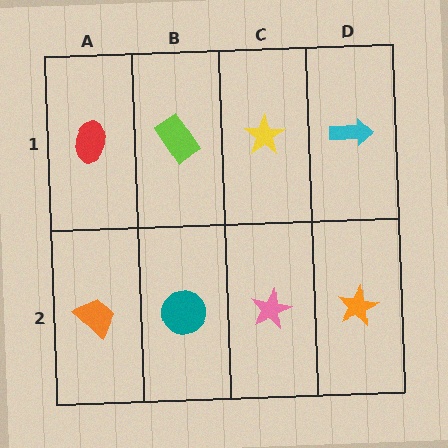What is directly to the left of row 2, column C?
A teal circle.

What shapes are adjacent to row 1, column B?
A teal circle (row 2, column B), a red ellipse (row 1, column A), a yellow star (row 1, column C).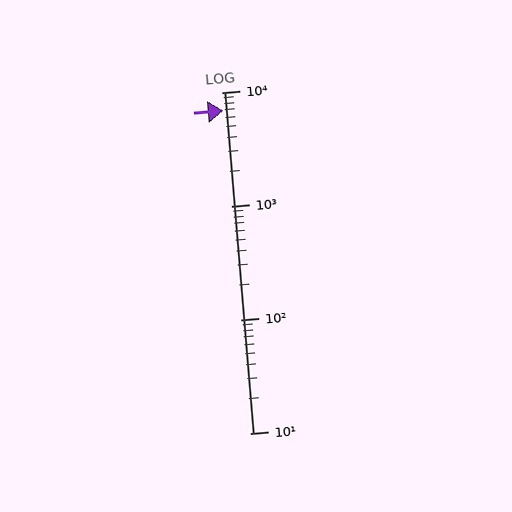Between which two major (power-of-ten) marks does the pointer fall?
The pointer is between 1000 and 10000.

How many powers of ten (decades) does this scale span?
The scale spans 3 decades, from 10 to 10000.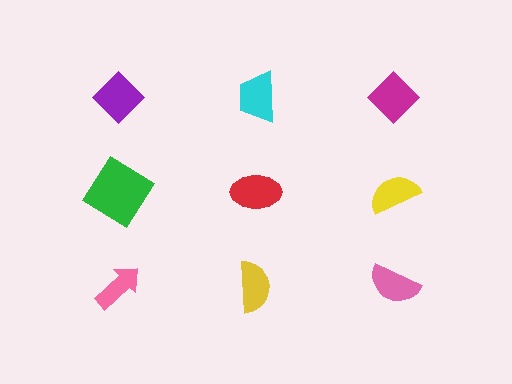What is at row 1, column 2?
A cyan trapezoid.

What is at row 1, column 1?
A purple diamond.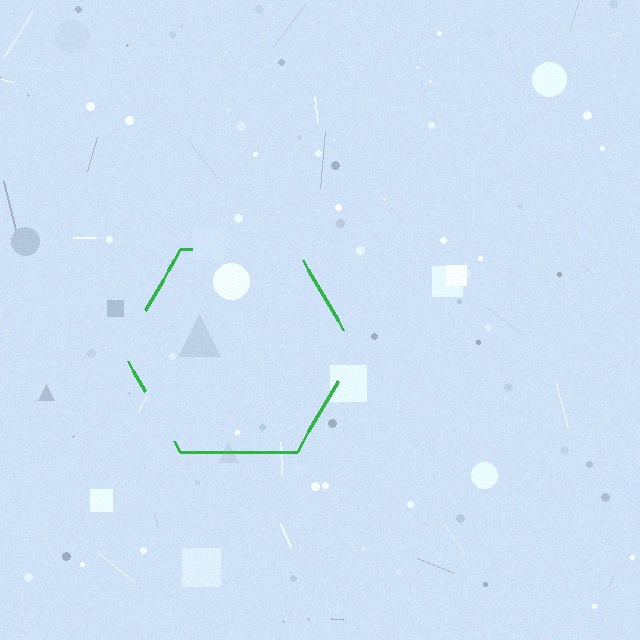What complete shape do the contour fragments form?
The contour fragments form a hexagon.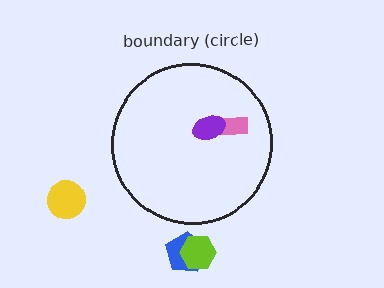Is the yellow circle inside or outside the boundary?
Outside.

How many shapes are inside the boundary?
2 inside, 3 outside.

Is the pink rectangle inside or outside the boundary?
Inside.